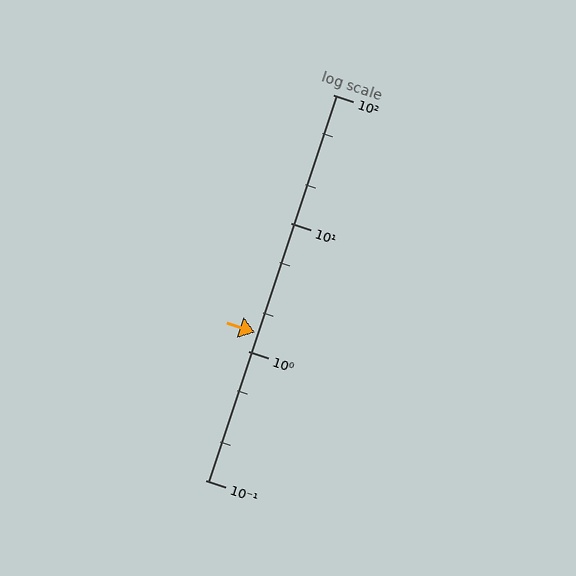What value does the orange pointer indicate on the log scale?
The pointer indicates approximately 1.4.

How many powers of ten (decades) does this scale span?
The scale spans 3 decades, from 0.1 to 100.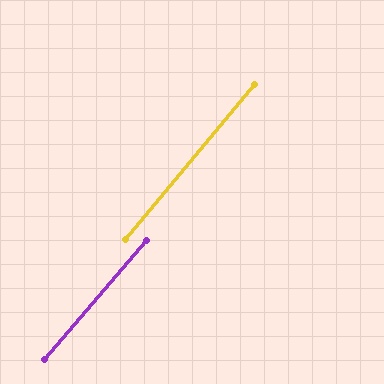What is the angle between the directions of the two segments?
Approximately 0 degrees.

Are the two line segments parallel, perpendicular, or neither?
Parallel — their directions differ by only 0.5°.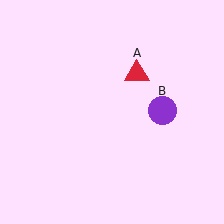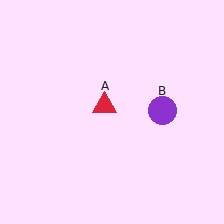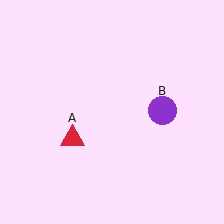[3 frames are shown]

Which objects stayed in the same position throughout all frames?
Purple circle (object B) remained stationary.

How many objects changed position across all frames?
1 object changed position: red triangle (object A).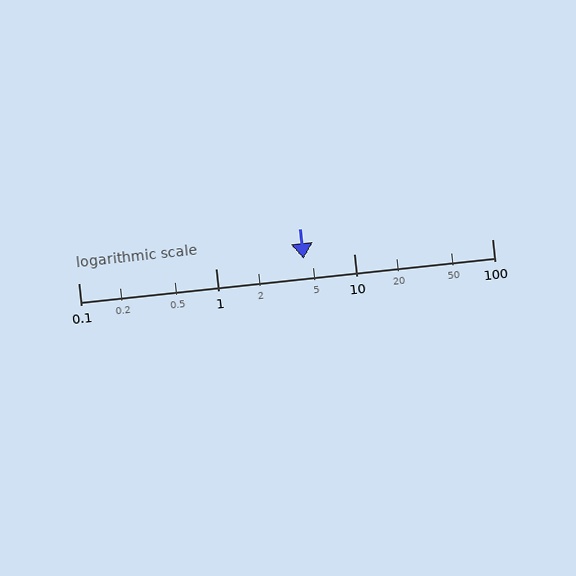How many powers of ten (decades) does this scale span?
The scale spans 3 decades, from 0.1 to 100.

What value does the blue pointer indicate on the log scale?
The pointer indicates approximately 4.3.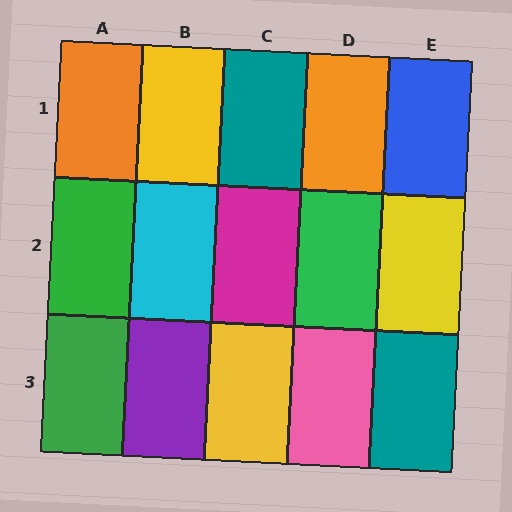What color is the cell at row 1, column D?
Orange.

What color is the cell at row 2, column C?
Magenta.